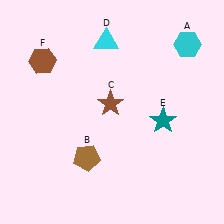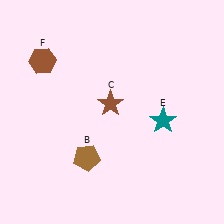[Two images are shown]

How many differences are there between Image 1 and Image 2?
There are 2 differences between the two images.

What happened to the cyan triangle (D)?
The cyan triangle (D) was removed in Image 2. It was in the top-left area of Image 1.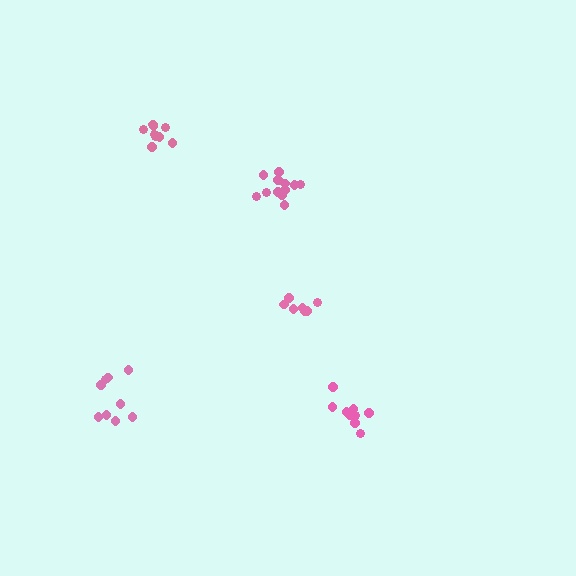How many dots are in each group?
Group 1: 12 dots, Group 2: 10 dots, Group 3: 9 dots, Group 4: 9 dots, Group 5: 7 dots (47 total).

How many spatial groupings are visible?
There are 5 spatial groupings.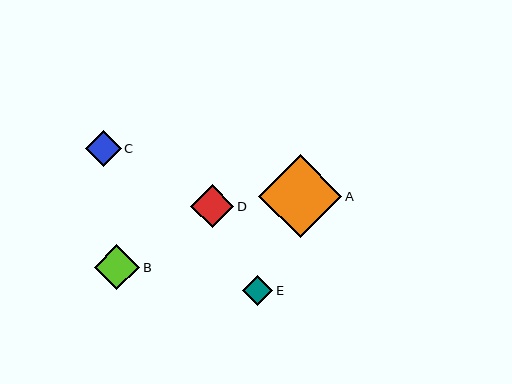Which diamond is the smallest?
Diamond E is the smallest with a size of approximately 30 pixels.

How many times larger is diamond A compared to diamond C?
Diamond A is approximately 2.3 times the size of diamond C.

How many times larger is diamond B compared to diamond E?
Diamond B is approximately 1.5 times the size of diamond E.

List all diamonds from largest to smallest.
From largest to smallest: A, B, D, C, E.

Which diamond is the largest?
Diamond A is the largest with a size of approximately 83 pixels.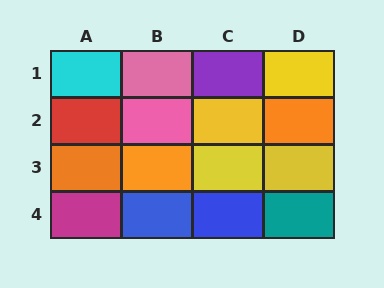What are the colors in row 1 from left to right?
Cyan, pink, purple, yellow.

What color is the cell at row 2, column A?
Red.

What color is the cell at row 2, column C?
Yellow.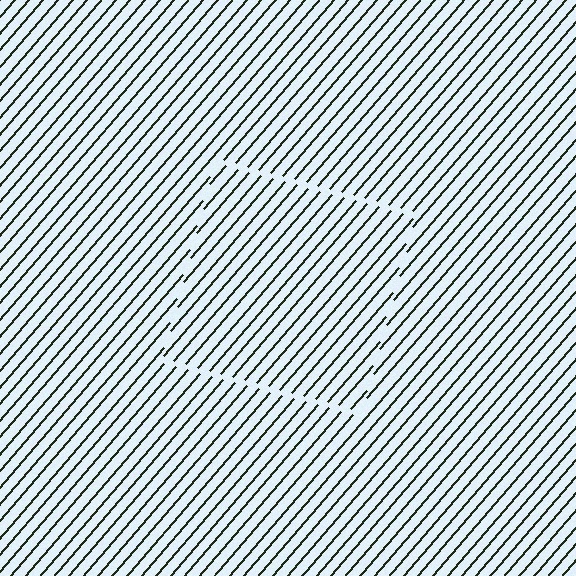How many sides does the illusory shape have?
4 sides — the line-ends trace a square.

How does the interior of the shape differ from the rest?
The interior of the shape contains the same grating, shifted by half a period — the contour is defined by the phase discontinuity where line-ends from the inner and outer gratings abut.